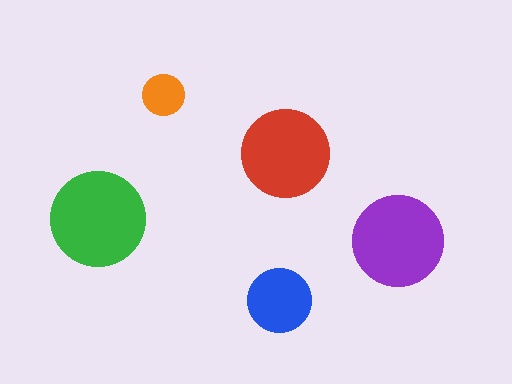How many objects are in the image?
There are 5 objects in the image.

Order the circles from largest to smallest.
the green one, the purple one, the red one, the blue one, the orange one.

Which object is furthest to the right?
The purple circle is rightmost.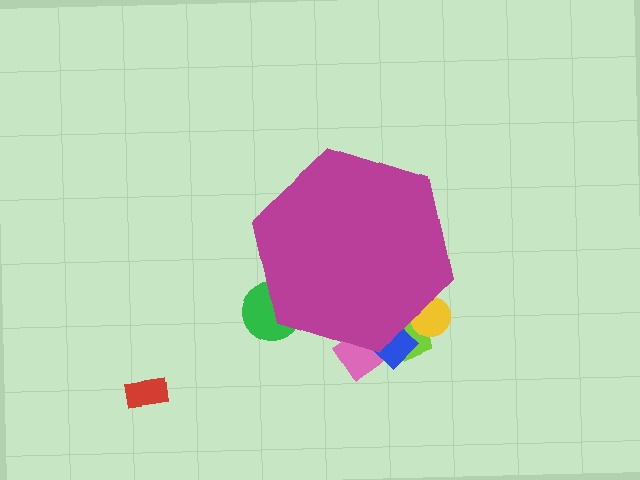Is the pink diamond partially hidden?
Yes, the pink diamond is partially hidden behind the magenta hexagon.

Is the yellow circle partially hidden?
Yes, the yellow circle is partially hidden behind the magenta hexagon.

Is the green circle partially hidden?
Yes, the green circle is partially hidden behind the magenta hexagon.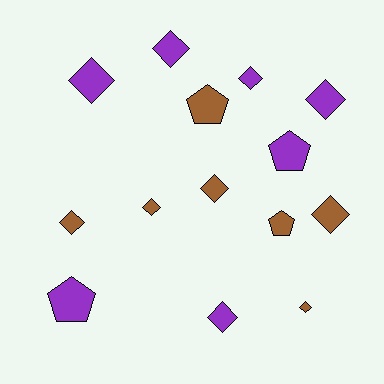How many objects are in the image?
There are 14 objects.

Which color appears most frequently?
Brown, with 7 objects.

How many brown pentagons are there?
There are 2 brown pentagons.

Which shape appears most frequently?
Diamond, with 10 objects.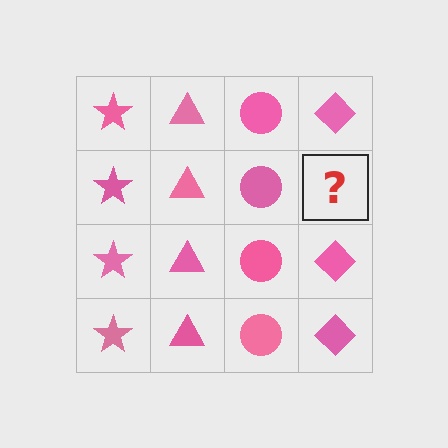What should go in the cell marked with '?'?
The missing cell should contain a pink diamond.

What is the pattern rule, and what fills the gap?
The rule is that each column has a consistent shape. The gap should be filled with a pink diamond.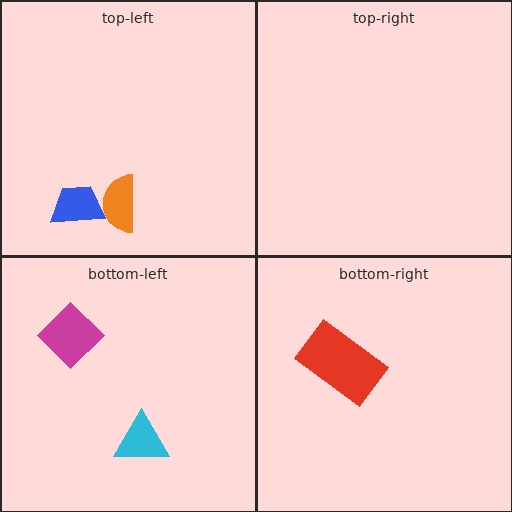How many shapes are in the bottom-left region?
2.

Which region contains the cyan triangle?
The bottom-left region.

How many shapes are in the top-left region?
2.